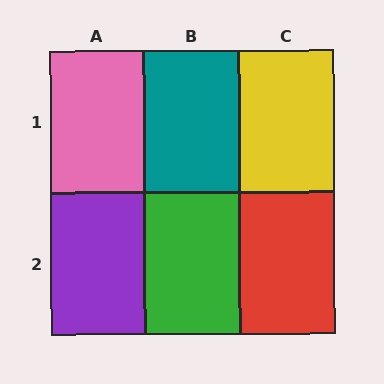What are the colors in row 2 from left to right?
Purple, green, red.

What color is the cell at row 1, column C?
Yellow.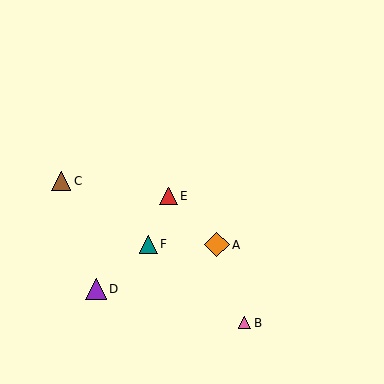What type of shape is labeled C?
Shape C is a brown triangle.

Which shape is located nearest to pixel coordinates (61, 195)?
The brown triangle (labeled C) at (61, 181) is nearest to that location.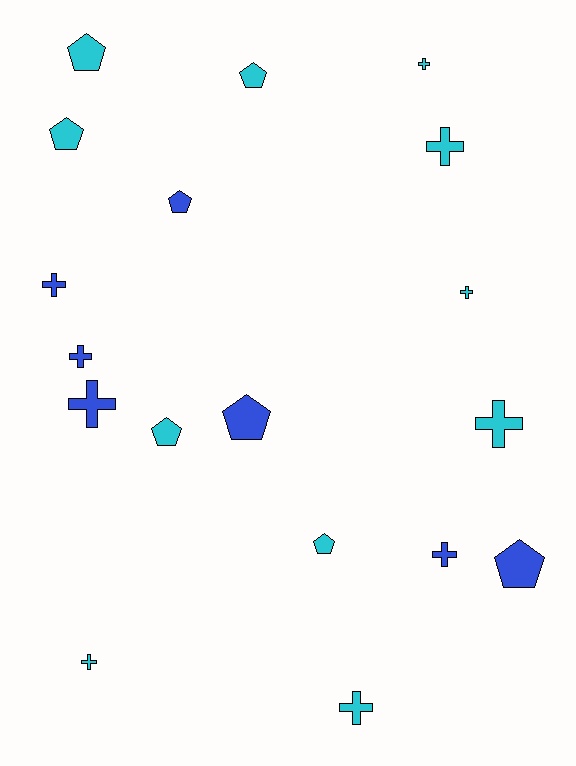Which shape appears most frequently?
Cross, with 10 objects.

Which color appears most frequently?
Cyan, with 11 objects.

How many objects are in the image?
There are 18 objects.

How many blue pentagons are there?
There are 3 blue pentagons.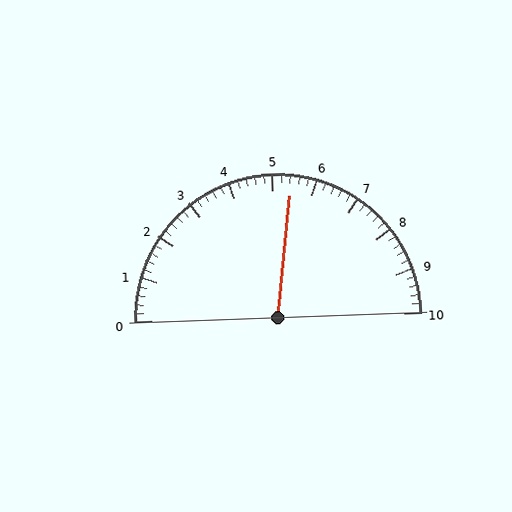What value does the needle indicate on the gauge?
The needle indicates approximately 5.4.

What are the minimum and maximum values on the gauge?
The gauge ranges from 0 to 10.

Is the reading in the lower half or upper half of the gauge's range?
The reading is in the upper half of the range (0 to 10).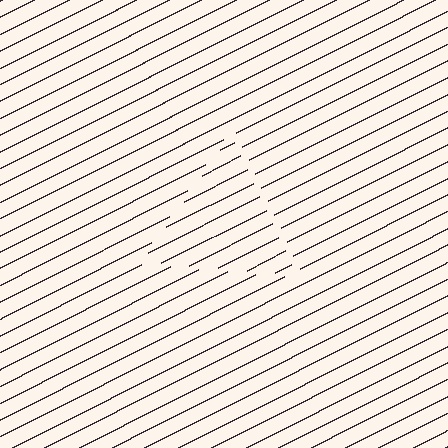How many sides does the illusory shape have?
3 sides — the line-ends trace a triangle.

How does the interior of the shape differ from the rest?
The interior of the shape contains the same grating, shifted by half a period — the contour is defined by the phase discontinuity where line-ends from the inner and outer gratings abut.